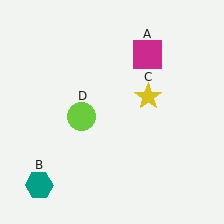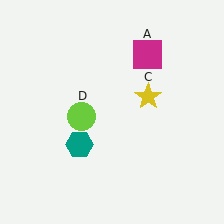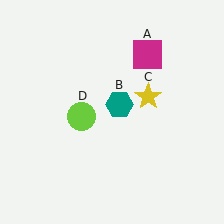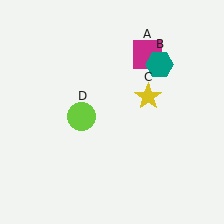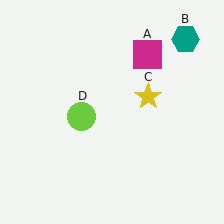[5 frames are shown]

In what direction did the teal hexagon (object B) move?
The teal hexagon (object B) moved up and to the right.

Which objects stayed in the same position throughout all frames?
Magenta square (object A) and yellow star (object C) and lime circle (object D) remained stationary.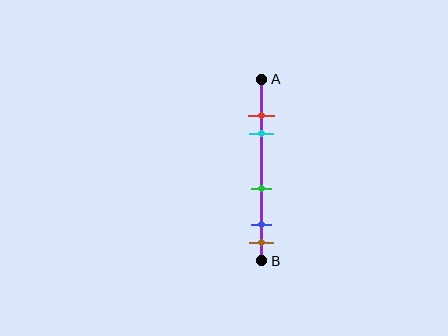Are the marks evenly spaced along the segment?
No, the marks are not evenly spaced.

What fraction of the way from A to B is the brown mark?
The brown mark is approximately 90% (0.9) of the way from A to B.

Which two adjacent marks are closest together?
The red and cyan marks are the closest adjacent pair.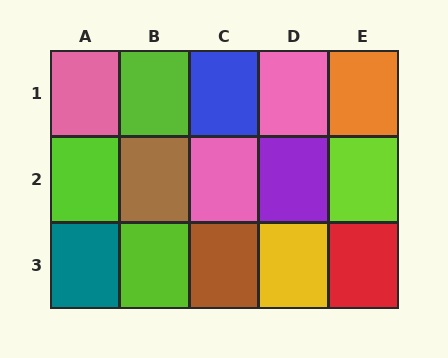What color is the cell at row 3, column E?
Red.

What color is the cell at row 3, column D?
Yellow.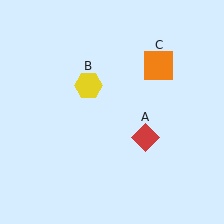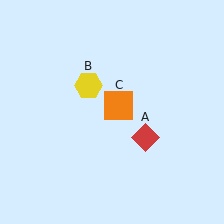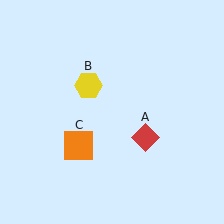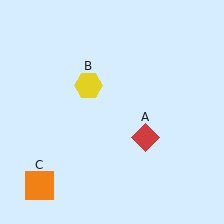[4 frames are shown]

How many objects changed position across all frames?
1 object changed position: orange square (object C).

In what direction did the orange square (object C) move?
The orange square (object C) moved down and to the left.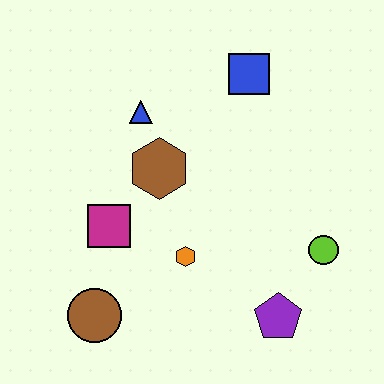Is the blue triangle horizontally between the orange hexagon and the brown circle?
Yes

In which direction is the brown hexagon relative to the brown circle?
The brown hexagon is above the brown circle.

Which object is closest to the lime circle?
The purple pentagon is closest to the lime circle.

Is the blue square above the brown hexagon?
Yes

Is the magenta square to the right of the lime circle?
No